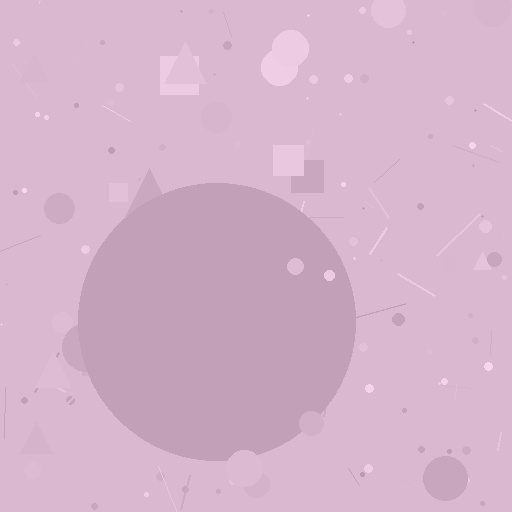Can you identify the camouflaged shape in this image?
The camouflaged shape is a circle.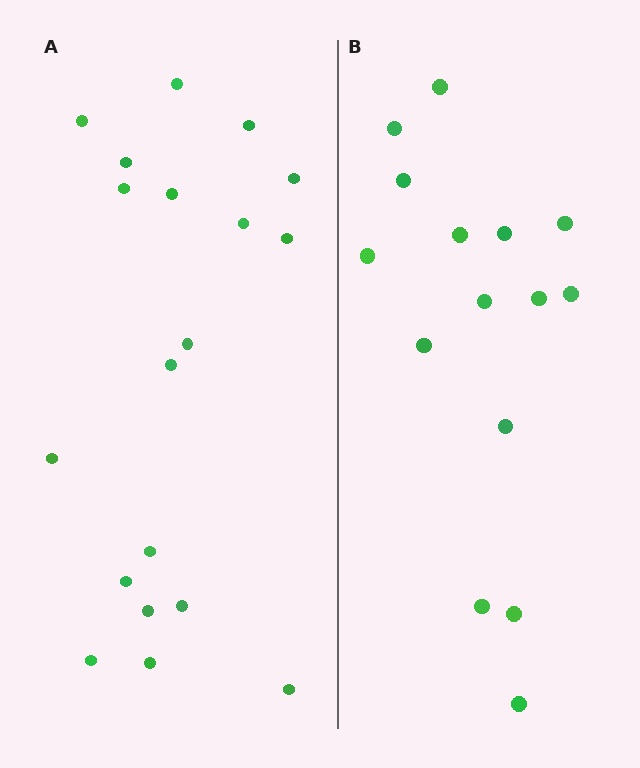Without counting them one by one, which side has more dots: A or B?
Region A (the left region) has more dots.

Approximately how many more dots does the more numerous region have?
Region A has about 4 more dots than region B.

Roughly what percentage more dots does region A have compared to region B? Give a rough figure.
About 25% more.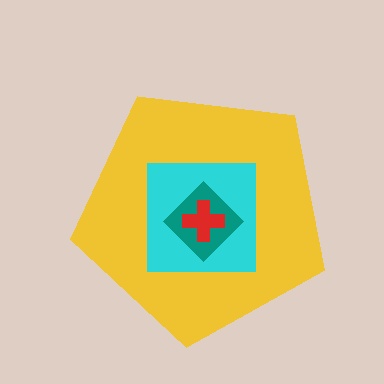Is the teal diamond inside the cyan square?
Yes.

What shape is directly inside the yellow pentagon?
The cyan square.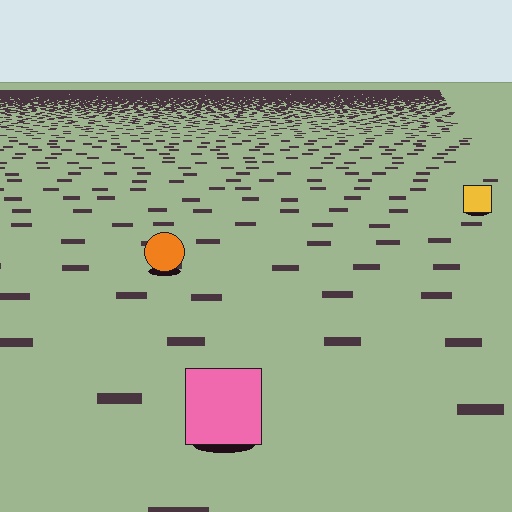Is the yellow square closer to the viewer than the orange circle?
No. The orange circle is closer — you can tell from the texture gradient: the ground texture is coarser near it.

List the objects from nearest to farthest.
From nearest to farthest: the pink square, the orange circle, the yellow square.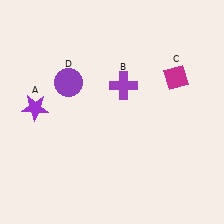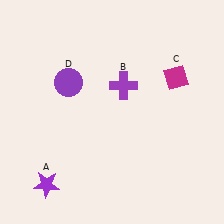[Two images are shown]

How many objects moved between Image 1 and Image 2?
1 object moved between the two images.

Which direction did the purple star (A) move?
The purple star (A) moved down.